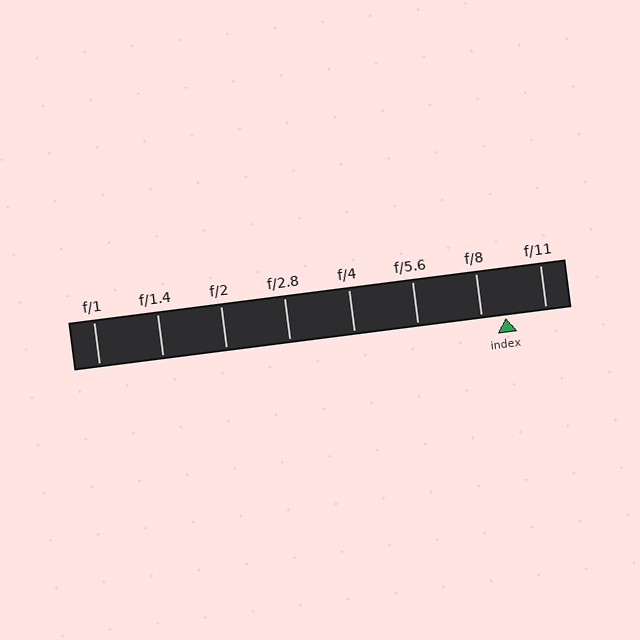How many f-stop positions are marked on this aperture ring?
There are 8 f-stop positions marked.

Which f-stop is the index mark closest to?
The index mark is closest to f/8.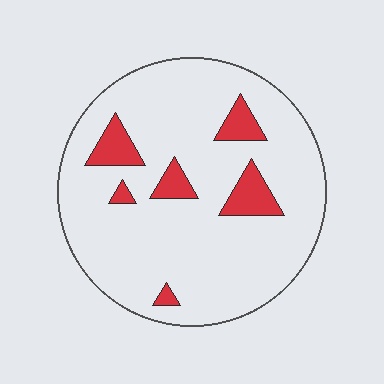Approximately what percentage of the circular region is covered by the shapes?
Approximately 10%.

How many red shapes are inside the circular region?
6.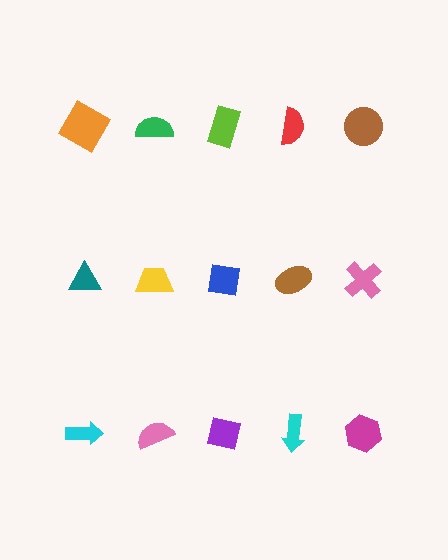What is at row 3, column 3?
A purple square.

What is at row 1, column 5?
A brown circle.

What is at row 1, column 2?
A green semicircle.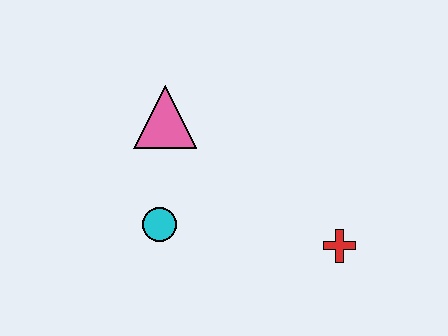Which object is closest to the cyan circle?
The pink triangle is closest to the cyan circle.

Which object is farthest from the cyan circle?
The red cross is farthest from the cyan circle.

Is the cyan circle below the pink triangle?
Yes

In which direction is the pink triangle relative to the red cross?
The pink triangle is to the left of the red cross.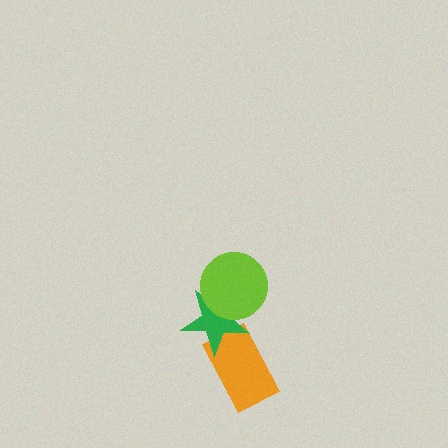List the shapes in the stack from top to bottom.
From top to bottom: the lime circle, the green star, the orange rectangle.